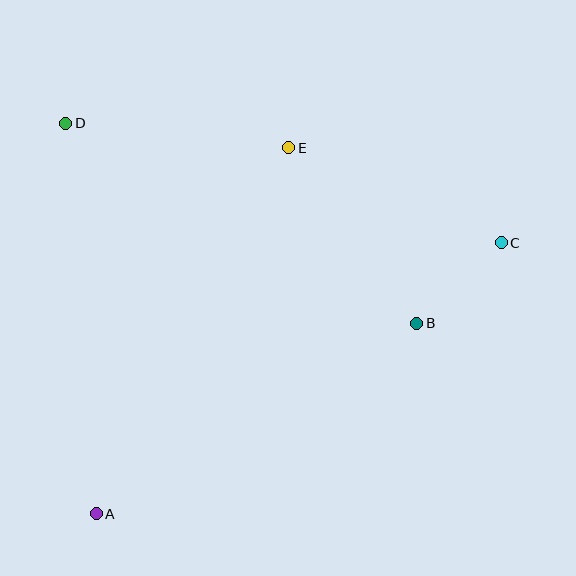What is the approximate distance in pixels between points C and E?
The distance between C and E is approximately 233 pixels.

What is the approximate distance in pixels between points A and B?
The distance between A and B is approximately 372 pixels.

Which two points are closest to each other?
Points B and C are closest to each other.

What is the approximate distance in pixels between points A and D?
The distance between A and D is approximately 391 pixels.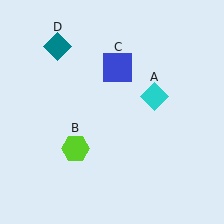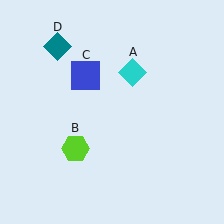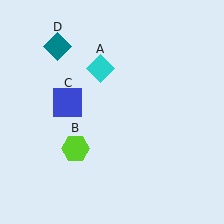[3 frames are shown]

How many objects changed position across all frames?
2 objects changed position: cyan diamond (object A), blue square (object C).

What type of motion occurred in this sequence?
The cyan diamond (object A), blue square (object C) rotated counterclockwise around the center of the scene.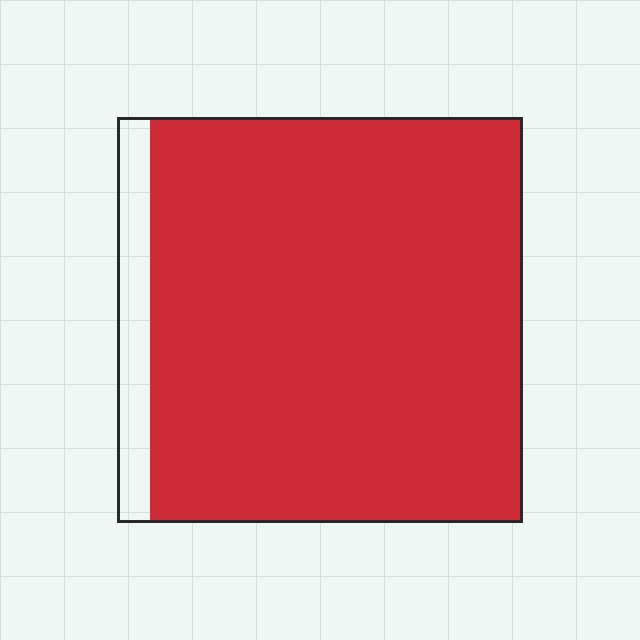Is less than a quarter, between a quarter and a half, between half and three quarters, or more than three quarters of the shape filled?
More than three quarters.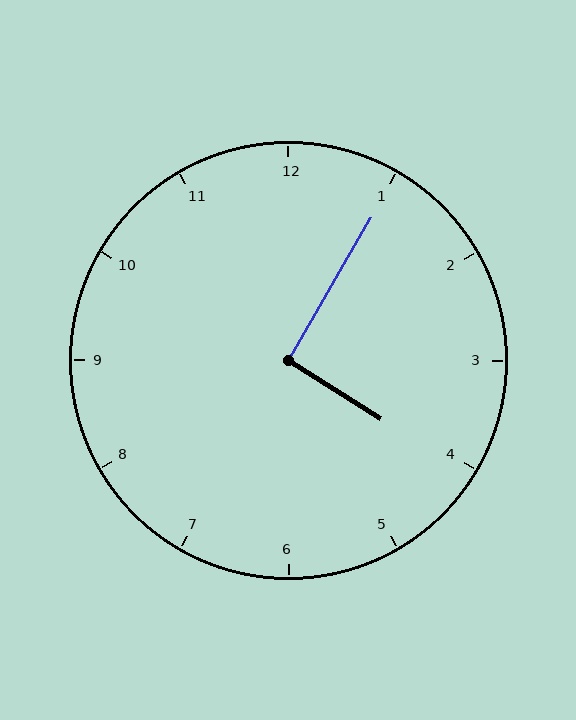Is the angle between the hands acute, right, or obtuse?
It is right.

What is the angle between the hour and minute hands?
Approximately 92 degrees.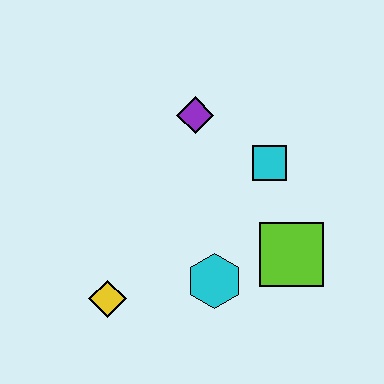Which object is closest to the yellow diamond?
The cyan hexagon is closest to the yellow diamond.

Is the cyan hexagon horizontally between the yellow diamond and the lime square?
Yes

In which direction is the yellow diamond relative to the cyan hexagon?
The yellow diamond is to the left of the cyan hexagon.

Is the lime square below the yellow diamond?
No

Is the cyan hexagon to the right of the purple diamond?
Yes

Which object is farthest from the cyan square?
The yellow diamond is farthest from the cyan square.